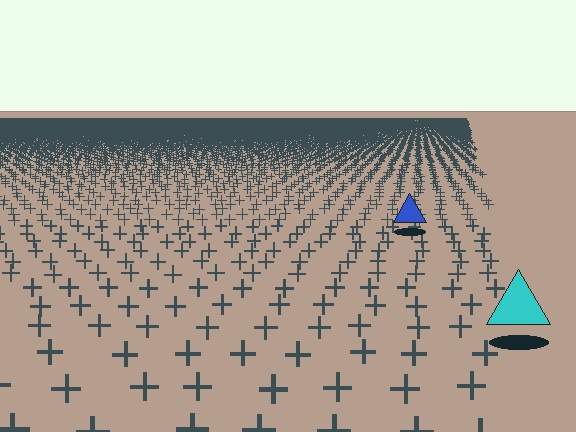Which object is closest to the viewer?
The cyan triangle is closest. The texture marks near it are larger and more spread out.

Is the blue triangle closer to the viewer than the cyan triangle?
No. The cyan triangle is closer — you can tell from the texture gradient: the ground texture is coarser near it.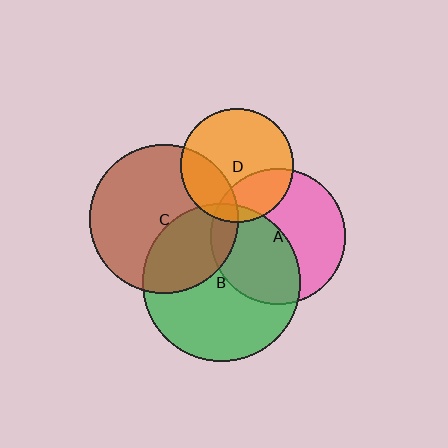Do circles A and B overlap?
Yes.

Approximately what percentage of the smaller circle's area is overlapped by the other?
Approximately 45%.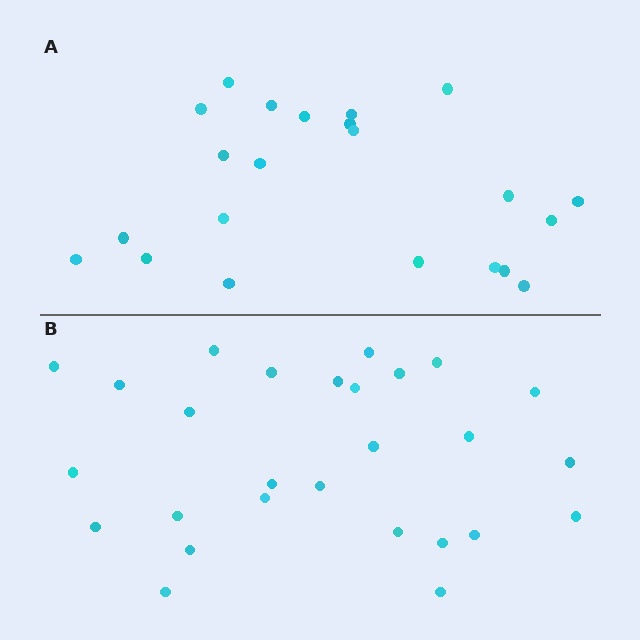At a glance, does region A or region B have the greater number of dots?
Region B (the bottom region) has more dots.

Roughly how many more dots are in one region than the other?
Region B has about 5 more dots than region A.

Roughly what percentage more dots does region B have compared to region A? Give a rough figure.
About 25% more.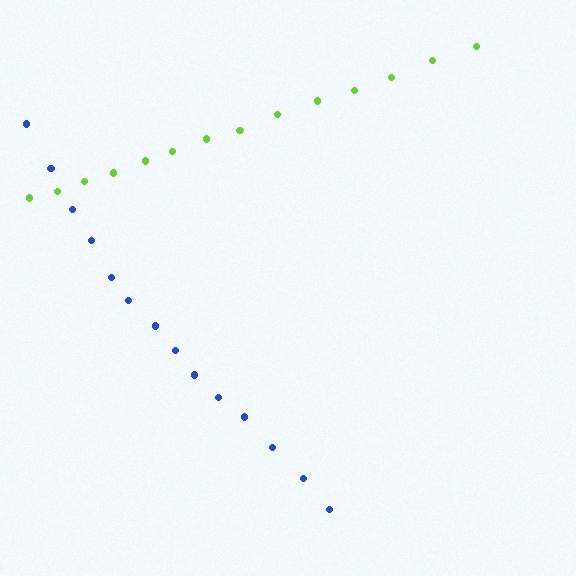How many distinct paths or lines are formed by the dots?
There are 2 distinct paths.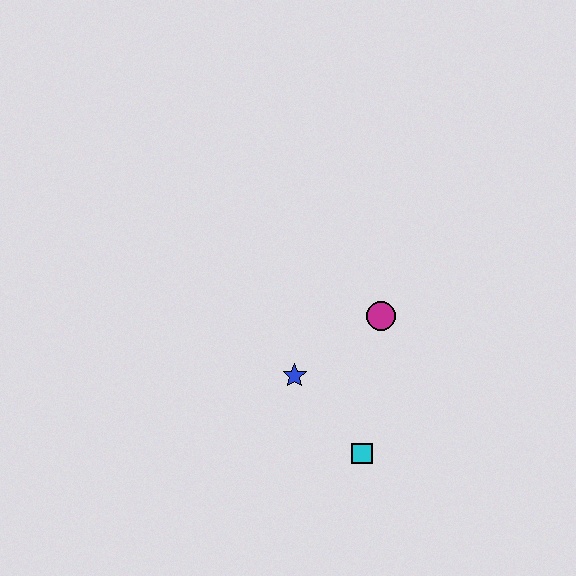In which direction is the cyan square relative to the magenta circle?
The cyan square is below the magenta circle.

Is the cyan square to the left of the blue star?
No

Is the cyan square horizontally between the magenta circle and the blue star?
Yes